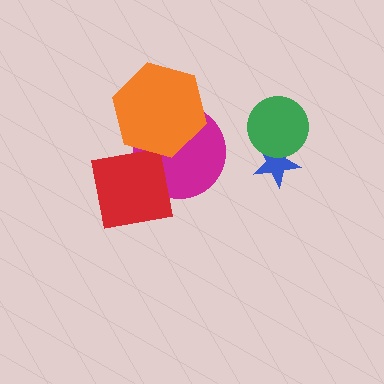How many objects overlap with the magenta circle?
2 objects overlap with the magenta circle.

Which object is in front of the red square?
The orange hexagon is in front of the red square.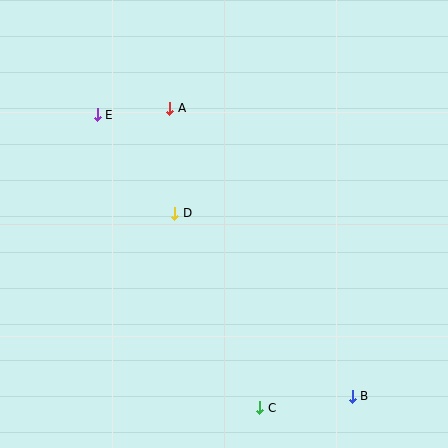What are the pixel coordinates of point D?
Point D is at (175, 213).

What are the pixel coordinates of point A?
Point A is at (170, 108).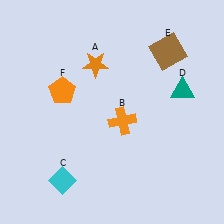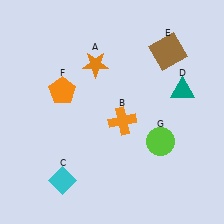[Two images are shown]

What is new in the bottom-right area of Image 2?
A lime circle (G) was added in the bottom-right area of Image 2.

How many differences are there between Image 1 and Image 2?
There is 1 difference between the two images.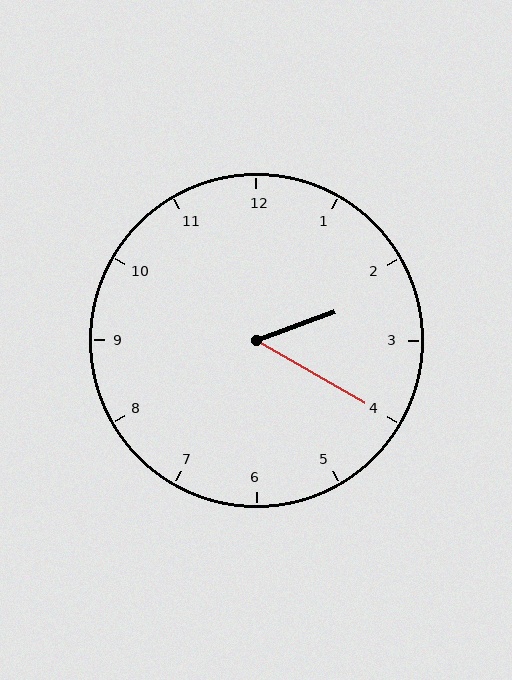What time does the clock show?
2:20.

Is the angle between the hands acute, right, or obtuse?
It is acute.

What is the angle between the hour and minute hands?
Approximately 50 degrees.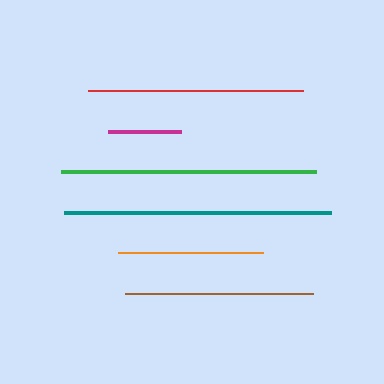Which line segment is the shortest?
The magenta line is the shortest at approximately 73 pixels.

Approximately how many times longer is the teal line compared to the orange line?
The teal line is approximately 1.8 times the length of the orange line.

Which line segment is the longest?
The teal line is the longest at approximately 266 pixels.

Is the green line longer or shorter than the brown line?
The green line is longer than the brown line.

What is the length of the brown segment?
The brown segment is approximately 188 pixels long.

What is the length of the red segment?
The red segment is approximately 215 pixels long.